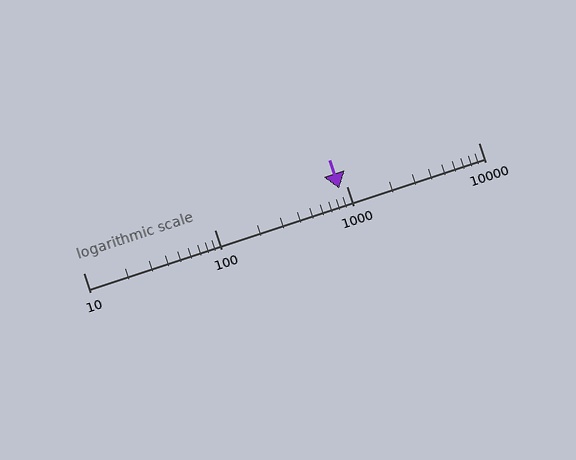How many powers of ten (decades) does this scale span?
The scale spans 3 decades, from 10 to 10000.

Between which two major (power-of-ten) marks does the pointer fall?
The pointer is between 100 and 1000.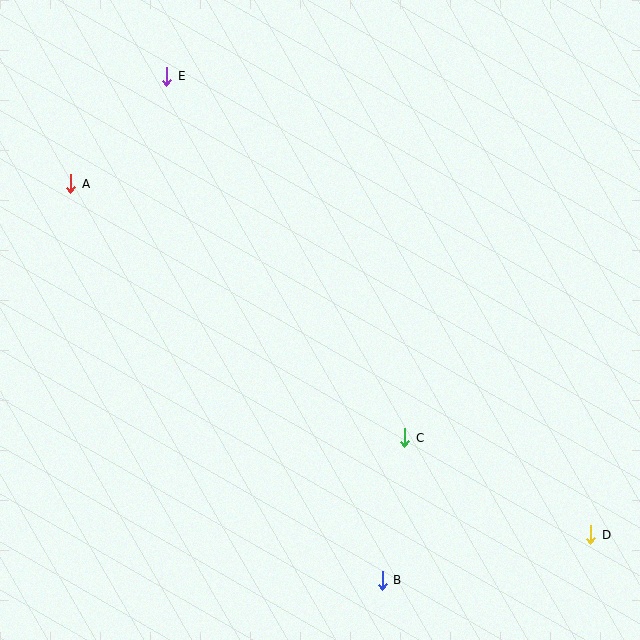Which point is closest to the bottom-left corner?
Point B is closest to the bottom-left corner.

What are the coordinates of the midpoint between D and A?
The midpoint between D and A is at (331, 359).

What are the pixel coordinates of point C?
Point C is at (405, 438).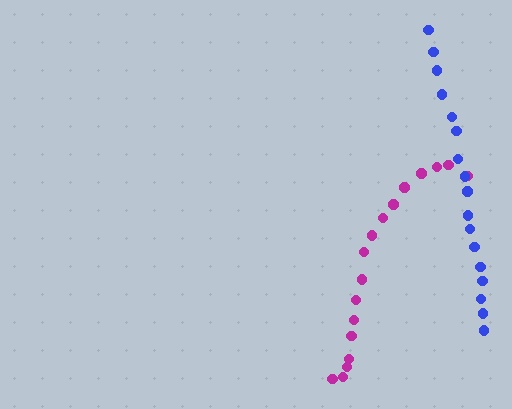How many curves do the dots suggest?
There are 2 distinct paths.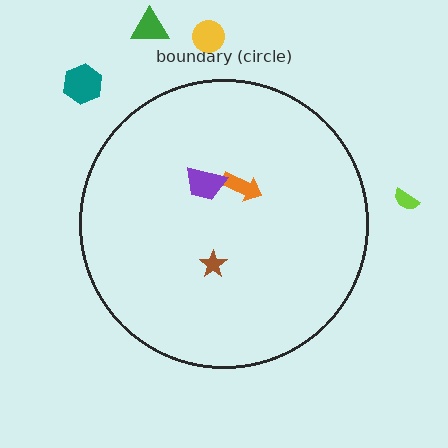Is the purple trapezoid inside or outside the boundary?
Inside.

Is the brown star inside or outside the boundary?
Inside.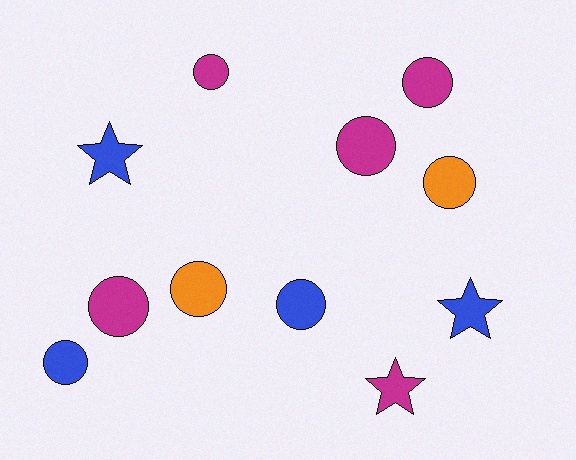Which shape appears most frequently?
Circle, with 8 objects.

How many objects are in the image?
There are 11 objects.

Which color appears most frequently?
Magenta, with 5 objects.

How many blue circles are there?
There are 2 blue circles.